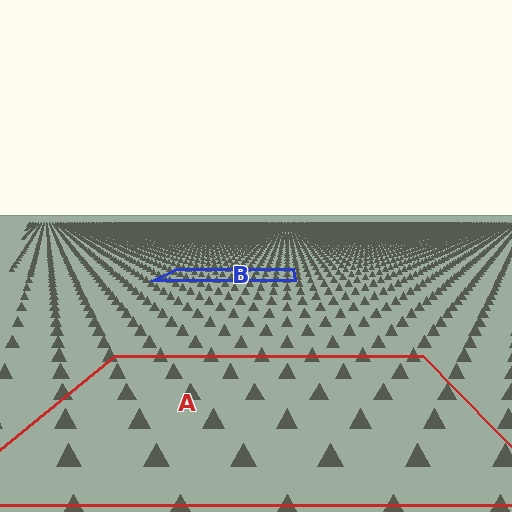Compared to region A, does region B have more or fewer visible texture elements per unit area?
Region B has more texture elements per unit area — they are packed more densely because it is farther away.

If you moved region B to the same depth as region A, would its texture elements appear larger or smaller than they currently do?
They would appear larger. At a closer depth, the same texture elements are projected at a bigger on-screen size.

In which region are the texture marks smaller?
The texture marks are smaller in region B, because it is farther away.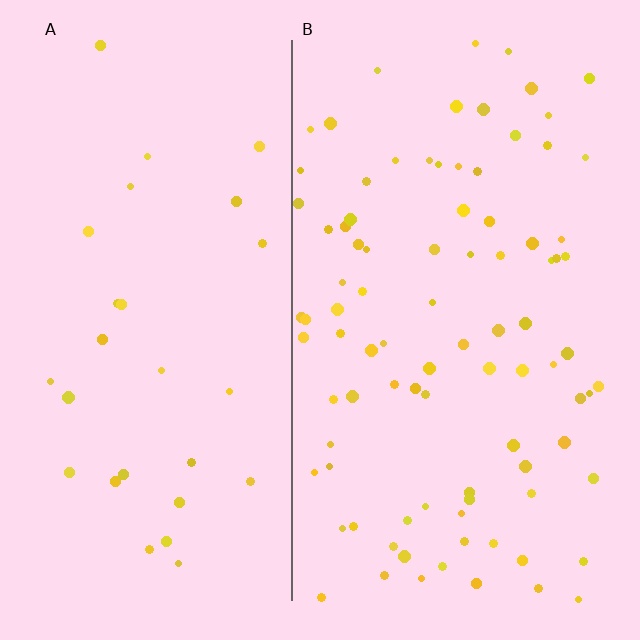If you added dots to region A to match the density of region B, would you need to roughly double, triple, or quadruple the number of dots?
Approximately triple.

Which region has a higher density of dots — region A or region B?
B (the right).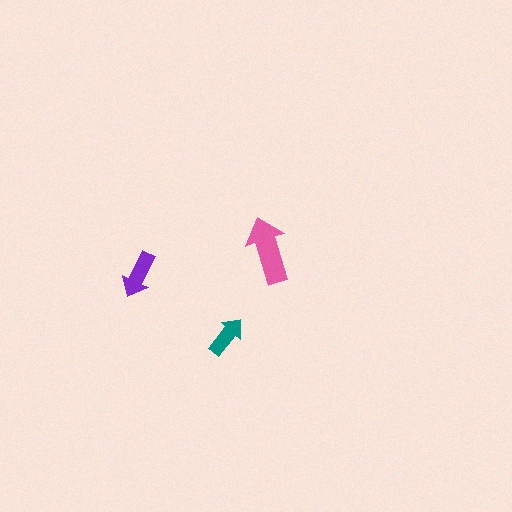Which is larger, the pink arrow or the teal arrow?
The pink one.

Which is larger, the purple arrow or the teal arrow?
The purple one.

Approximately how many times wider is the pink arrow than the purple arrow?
About 1.5 times wider.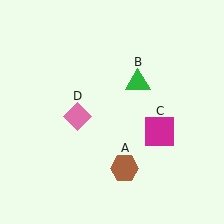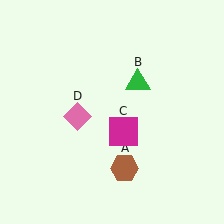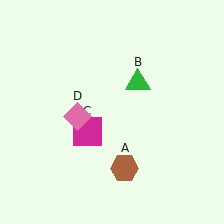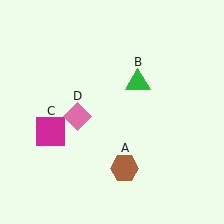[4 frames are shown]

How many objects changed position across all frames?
1 object changed position: magenta square (object C).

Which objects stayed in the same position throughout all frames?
Brown hexagon (object A) and green triangle (object B) and pink diamond (object D) remained stationary.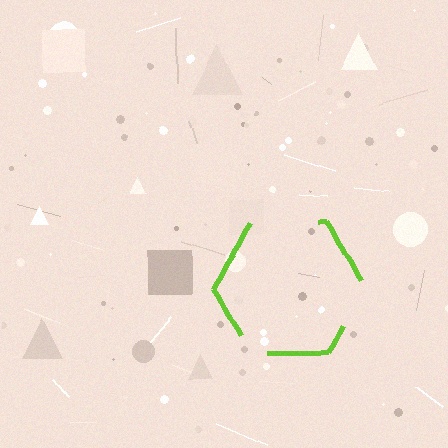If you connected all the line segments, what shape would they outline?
They would outline a hexagon.